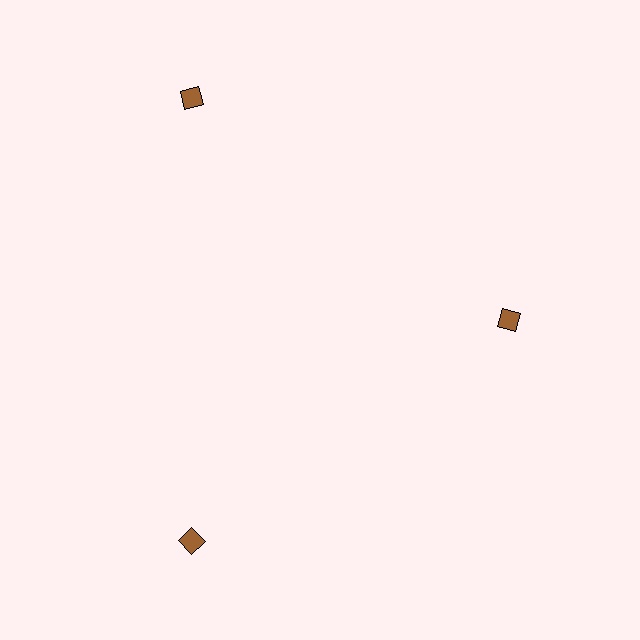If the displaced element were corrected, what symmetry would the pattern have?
It would have 3-fold rotational symmetry — the pattern would map onto itself every 120 degrees.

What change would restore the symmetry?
The symmetry would be restored by moving it outward, back onto the ring so that all 3 squares sit at equal angles and equal distance from the center.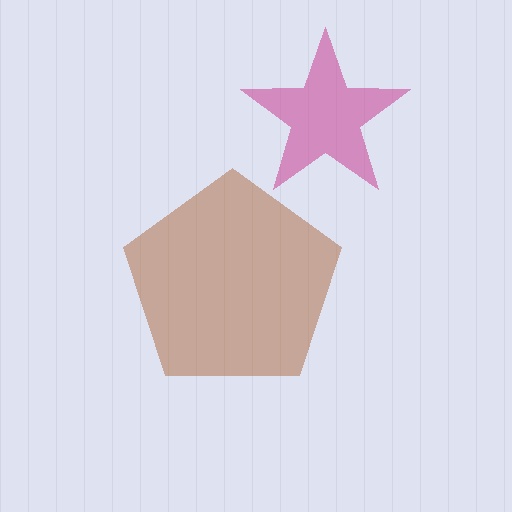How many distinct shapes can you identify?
There are 2 distinct shapes: a brown pentagon, a magenta star.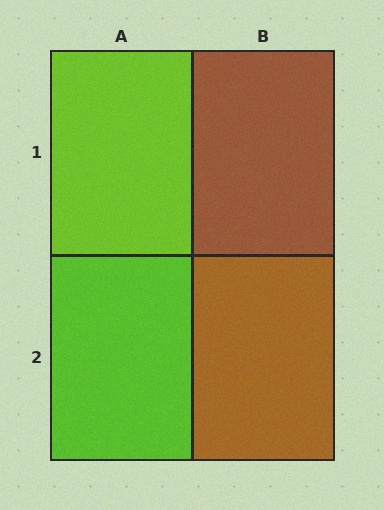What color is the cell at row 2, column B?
Brown.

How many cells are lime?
2 cells are lime.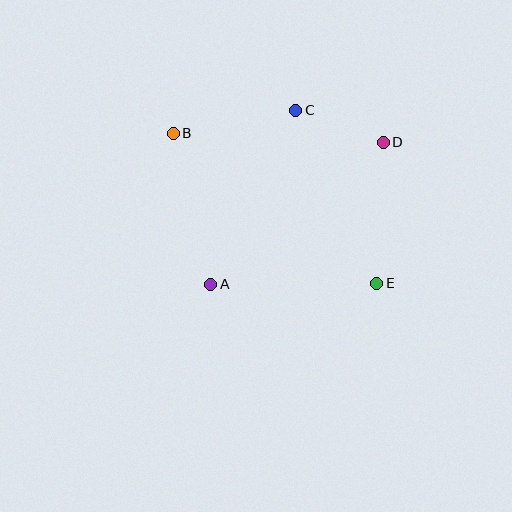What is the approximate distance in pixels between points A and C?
The distance between A and C is approximately 194 pixels.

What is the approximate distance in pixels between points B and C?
The distance between B and C is approximately 124 pixels.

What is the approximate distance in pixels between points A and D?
The distance between A and D is approximately 223 pixels.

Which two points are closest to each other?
Points C and D are closest to each other.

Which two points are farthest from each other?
Points B and E are farthest from each other.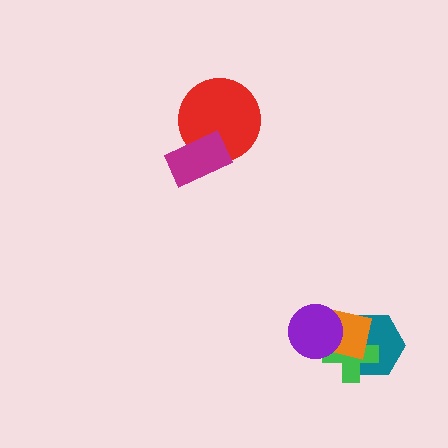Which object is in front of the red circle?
The magenta rectangle is in front of the red circle.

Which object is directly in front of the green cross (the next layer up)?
The orange square is directly in front of the green cross.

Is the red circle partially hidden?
Yes, it is partially covered by another shape.